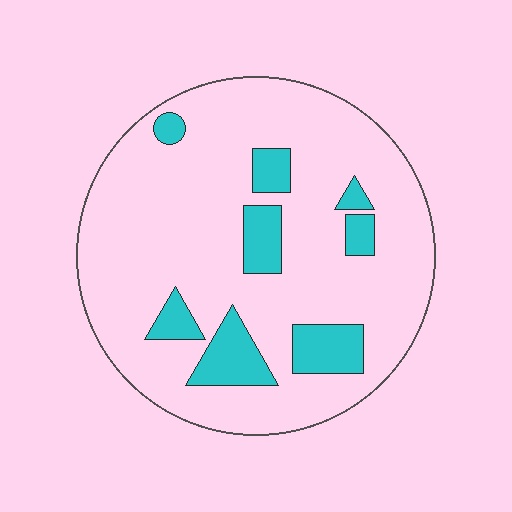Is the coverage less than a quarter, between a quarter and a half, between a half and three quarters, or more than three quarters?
Less than a quarter.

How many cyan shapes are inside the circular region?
8.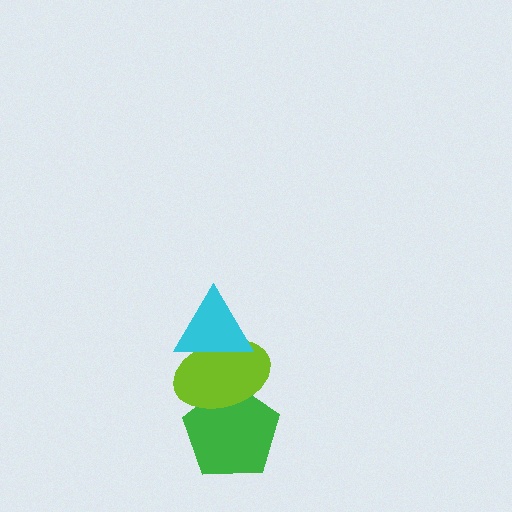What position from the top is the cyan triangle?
The cyan triangle is 1st from the top.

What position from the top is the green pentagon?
The green pentagon is 3rd from the top.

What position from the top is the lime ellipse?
The lime ellipse is 2nd from the top.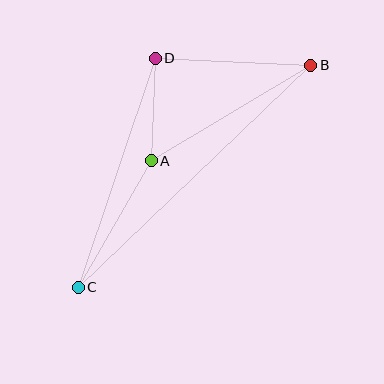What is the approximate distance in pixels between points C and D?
The distance between C and D is approximately 242 pixels.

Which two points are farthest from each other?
Points B and C are farthest from each other.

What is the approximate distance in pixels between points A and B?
The distance between A and B is approximately 186 pixels.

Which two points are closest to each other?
Points A and D are closest to each other.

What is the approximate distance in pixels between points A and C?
The distance between A and C is approximately 146 pixels.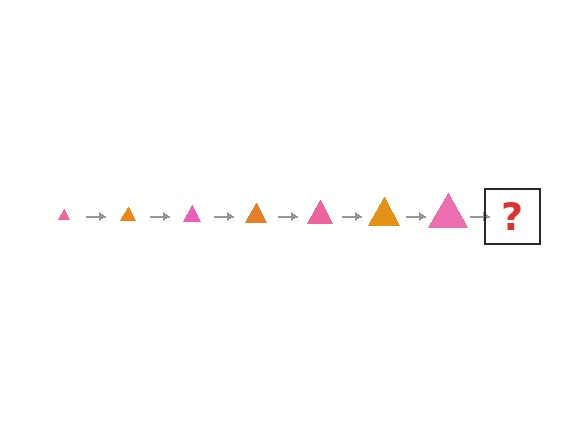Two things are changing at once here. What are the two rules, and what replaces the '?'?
The two rules are that the triangle grows larger each step and the color cycles through pink and orange. The '?' should be an orange triangle, larger than the previous one.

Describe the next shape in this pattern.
It should be an orange triangle, larger than the previous one.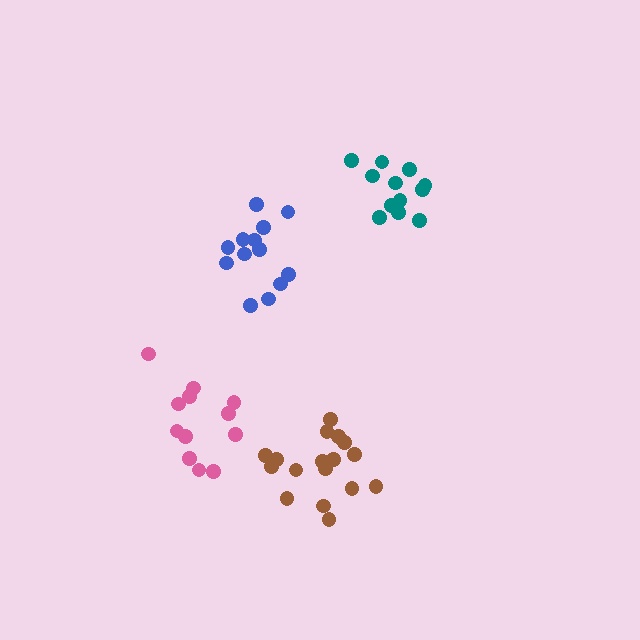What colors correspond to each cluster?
The clusters are colored: brown, blue, pink, teal.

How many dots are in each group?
Group 1: 17 dots, Group 2: 13 dots, Group 3: 12 dots, Group 4: 13 dots (55 total).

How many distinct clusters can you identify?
There are 4 distinct clusters.